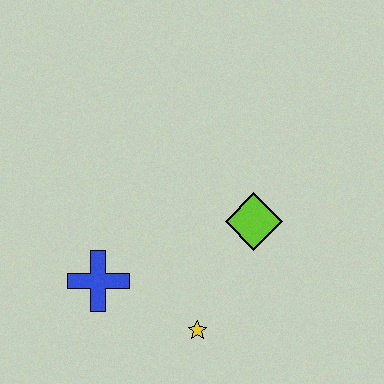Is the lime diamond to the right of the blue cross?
Yes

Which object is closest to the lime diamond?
The yellow star is closest to the lime diamond.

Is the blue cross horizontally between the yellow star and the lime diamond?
No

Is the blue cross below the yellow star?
No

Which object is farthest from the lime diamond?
The blue cross is farthest from the lime diamond.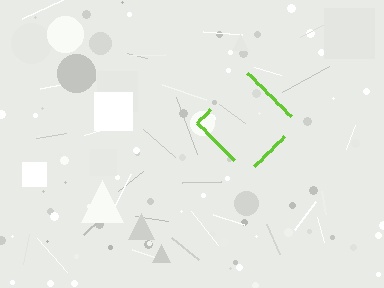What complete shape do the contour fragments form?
The contour fragments form a diamond.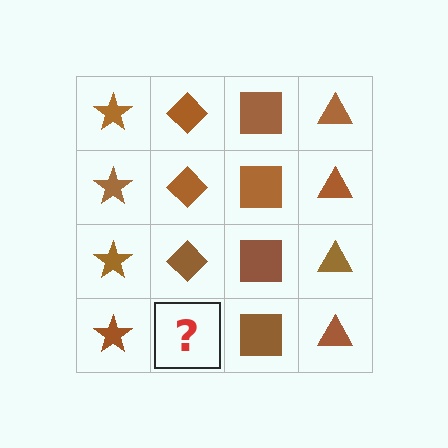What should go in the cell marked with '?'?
The missing cell should contain a brown diamond.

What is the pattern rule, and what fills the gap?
The rule is that each column has a consistent shape. The gap should be filled with a brown diamond.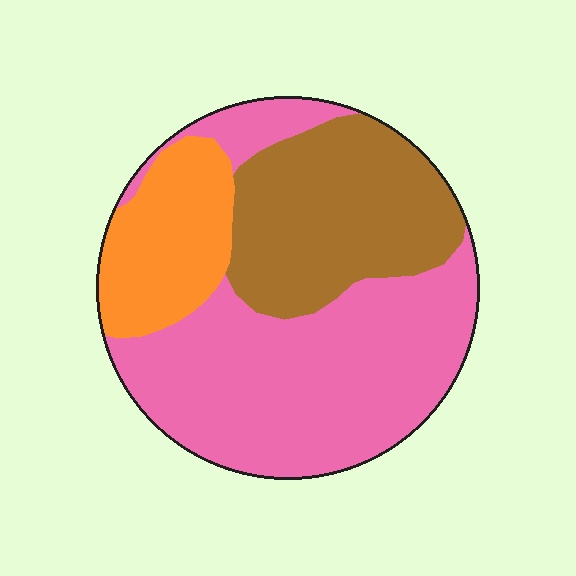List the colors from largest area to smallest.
From largest to smallest: pink, brown, orange.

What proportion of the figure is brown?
Brown takes up between a sixth and a third of the figure.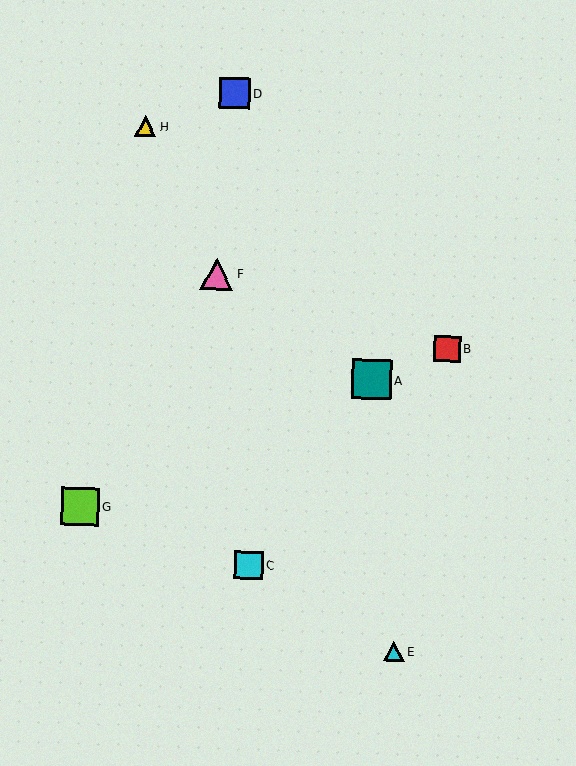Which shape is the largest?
The teal square (labeled A) is the largest.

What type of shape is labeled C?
Shape C is a cyan square.